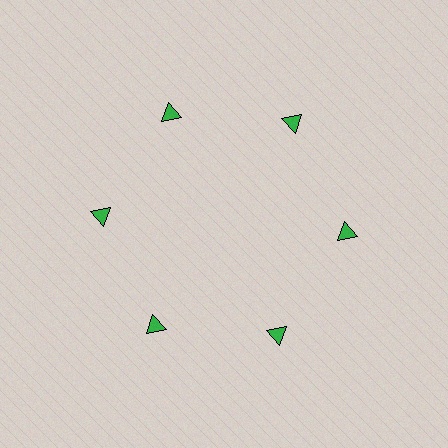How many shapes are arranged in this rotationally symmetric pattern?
There are 6 shapes, arranged in 6 groups of 1.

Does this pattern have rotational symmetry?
Yes, this pattern has 6-fold rotational symmetry. It looks the same after rotating 60 degrees around the center.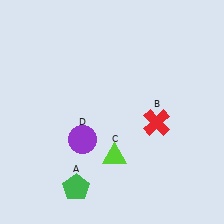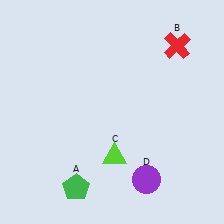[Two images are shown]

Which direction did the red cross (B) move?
The red cross (B) moved up.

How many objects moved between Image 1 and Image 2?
2 objects moved between the two images.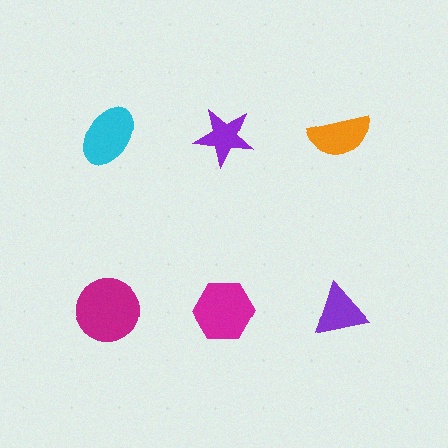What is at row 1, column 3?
An orange semicircle.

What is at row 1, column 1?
A cyan ellipse.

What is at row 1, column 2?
A purple star.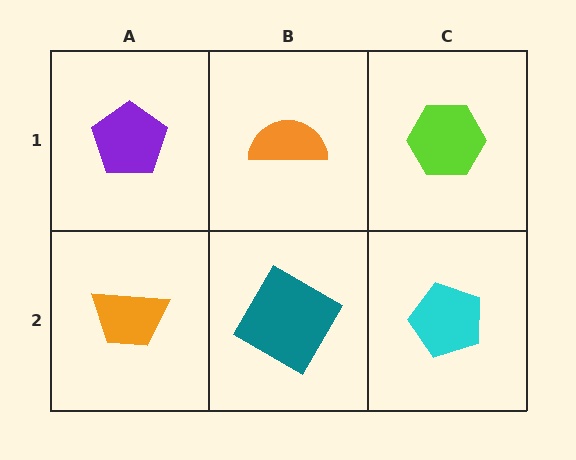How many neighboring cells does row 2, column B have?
3.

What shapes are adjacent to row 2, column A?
A purple pentagon (row 1, column A), a teal square (row 2, column B).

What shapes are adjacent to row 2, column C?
A lime hexagon (row 1, column C), a teal square (row 2, column B).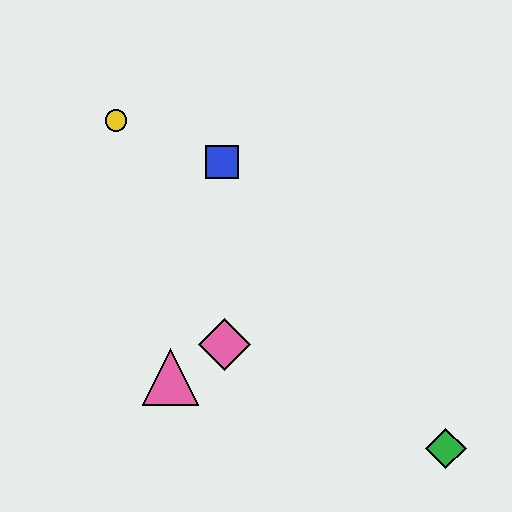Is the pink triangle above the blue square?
No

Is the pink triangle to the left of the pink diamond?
Yes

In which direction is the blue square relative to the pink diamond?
The blue square is above the pink diamond.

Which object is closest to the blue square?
The yellow circle is closest to the blue square.